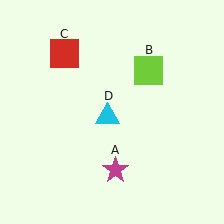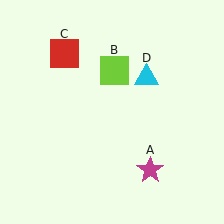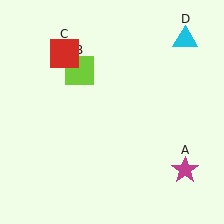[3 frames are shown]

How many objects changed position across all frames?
3 objects changed position: magenta star (object A), lime square (object B), cyan triangle (object D).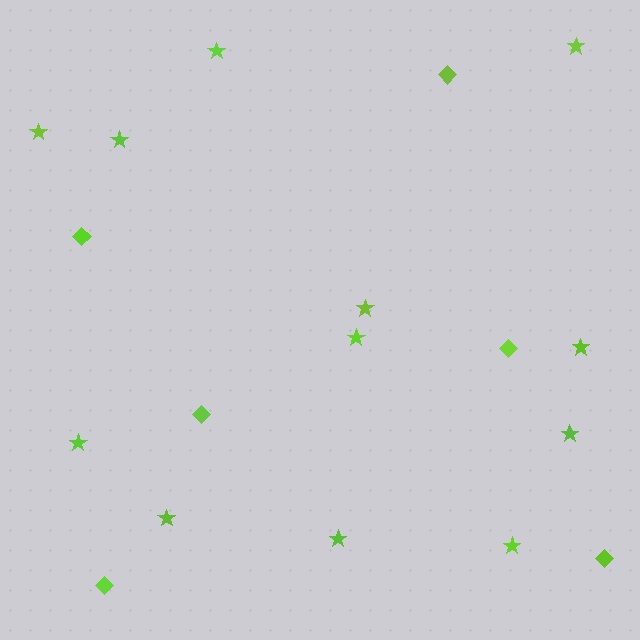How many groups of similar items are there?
There are 2 groups: one group of diamonds (6) and one group of stars (12).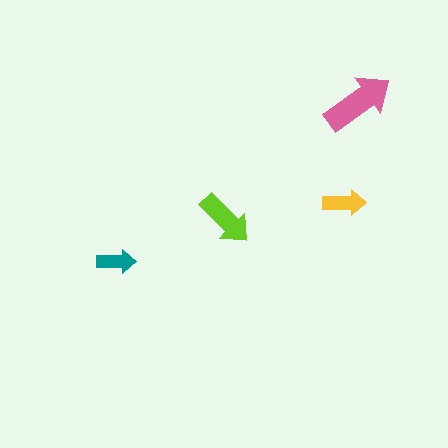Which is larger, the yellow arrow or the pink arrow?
The pink one.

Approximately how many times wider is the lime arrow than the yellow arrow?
About 1.5 times wider.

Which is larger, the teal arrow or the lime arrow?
The lime one.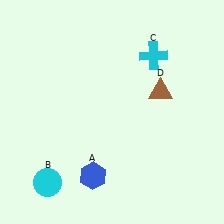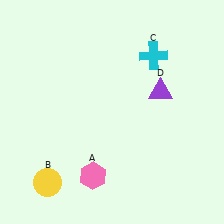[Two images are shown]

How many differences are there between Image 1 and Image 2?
There are 3 differences between the two images.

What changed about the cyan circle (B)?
In Image 1, B is cyan. In Image 2, it changed to yellow.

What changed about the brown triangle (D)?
In Image 1, D is brown. In Image 2, it changed to purple.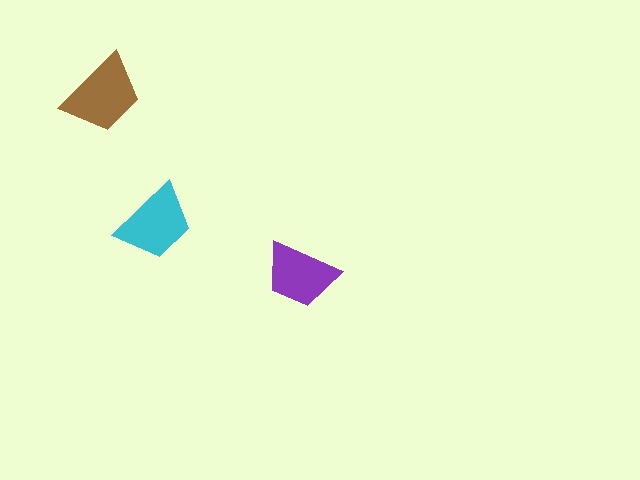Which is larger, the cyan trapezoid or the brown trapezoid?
The brown one.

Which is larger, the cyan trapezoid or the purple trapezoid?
The cyan one.